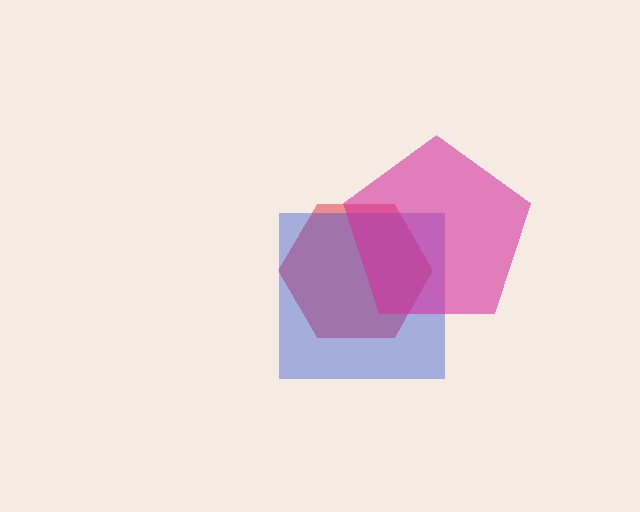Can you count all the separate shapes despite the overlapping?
Yes, there are 3 separate shapes.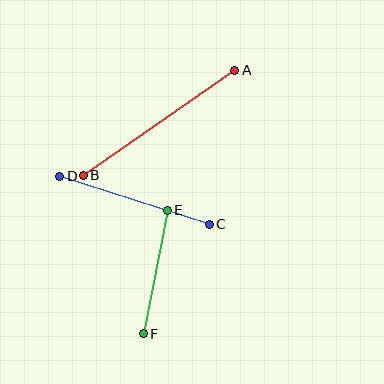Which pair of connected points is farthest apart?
Points A and B are farthest apart.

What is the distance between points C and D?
The distance is approximately 157 pixels.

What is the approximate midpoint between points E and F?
The midpoint is at approximately (155, 272) pixels.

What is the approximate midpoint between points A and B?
The midpoint is at approximately (159, 123) pixels.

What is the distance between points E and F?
The distance is approximately 126 pixels.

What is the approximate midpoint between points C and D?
The midpoint is at approximately (134, 200) pixels.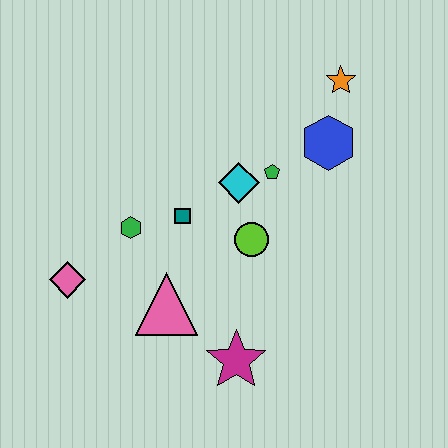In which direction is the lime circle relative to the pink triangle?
The lime circle is to the right of the pink triangle.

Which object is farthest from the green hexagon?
The orange star is farthest from the green hexagon.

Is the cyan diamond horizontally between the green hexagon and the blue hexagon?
Yes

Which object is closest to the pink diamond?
The green hexagon is closest to the pink diamond.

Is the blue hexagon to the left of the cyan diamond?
No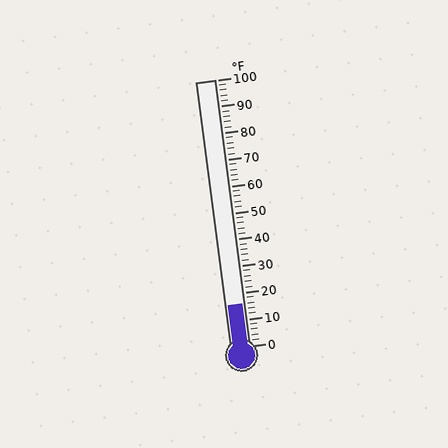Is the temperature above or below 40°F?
The temperature is below 40°F.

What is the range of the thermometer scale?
The thermometer scale ranges from 0°F to 100°F.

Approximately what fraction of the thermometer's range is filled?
The thermometer is filled to approximately 15% of its range.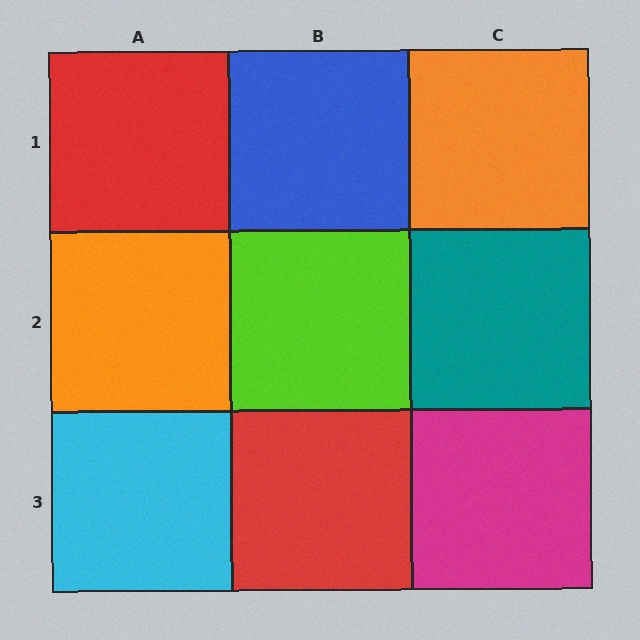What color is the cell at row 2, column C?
Teal.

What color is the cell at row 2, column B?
Lime.